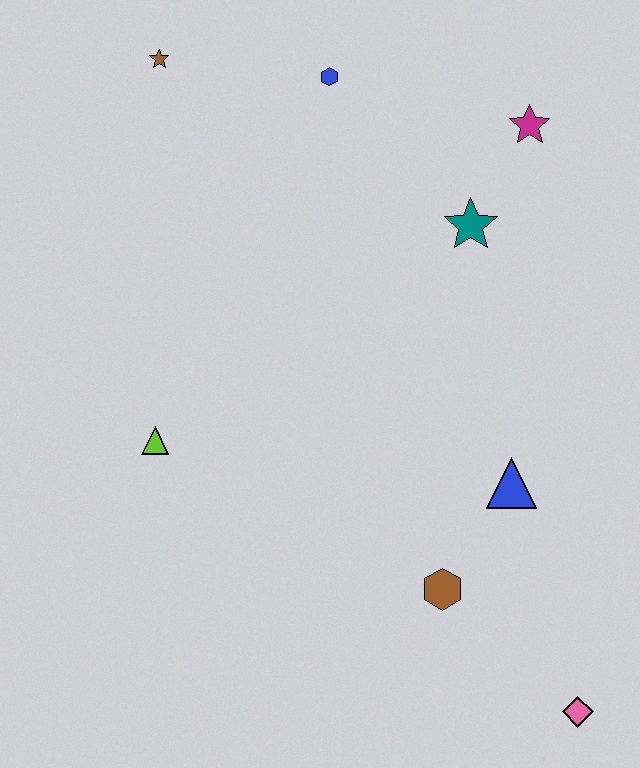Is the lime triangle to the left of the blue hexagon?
Yes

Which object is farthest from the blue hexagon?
The pink diamond is farthest from the blue hexagon.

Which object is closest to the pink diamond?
The brown hexagon is closest to the pink diamond.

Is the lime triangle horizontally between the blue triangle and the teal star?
No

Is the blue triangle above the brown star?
No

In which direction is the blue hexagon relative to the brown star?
The blue hexagon is to the right of the brown star.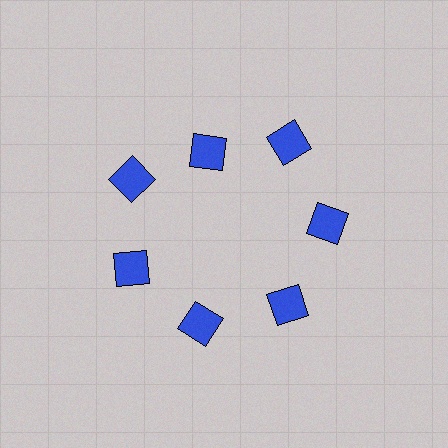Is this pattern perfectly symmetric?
No. The 7 blue squares are arranged in a ring, but one element near the 12 o'clock position is pulled inward toward the center, breaking the 7-fold rotational symmetry.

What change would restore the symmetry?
The symmetry would be restored by moving it outward, back onto the ring so that all 7 squares sit at equal angles and equal distance from the center.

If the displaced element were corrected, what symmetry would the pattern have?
It would have 7-fold rotational symmetry — the pattern would map onto itself every 51 degrees.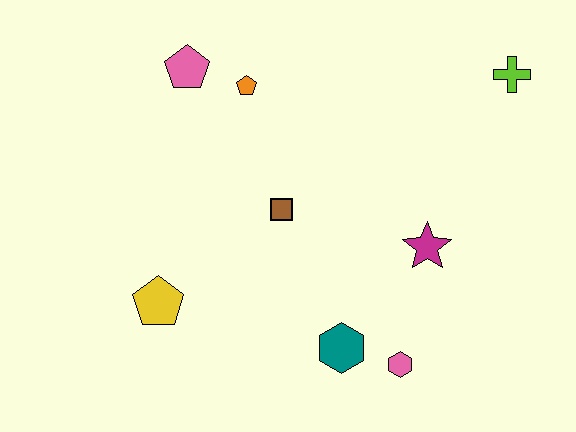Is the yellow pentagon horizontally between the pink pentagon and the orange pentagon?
No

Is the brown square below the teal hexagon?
No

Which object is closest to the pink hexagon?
The teal hexagon is closest to the pink hexagon.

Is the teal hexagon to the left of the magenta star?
Yes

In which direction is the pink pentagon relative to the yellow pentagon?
The pink pentagon is above the yellow pentagon.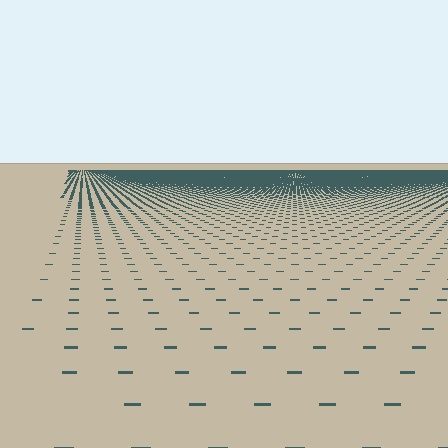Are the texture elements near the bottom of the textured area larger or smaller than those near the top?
Larger. Near the bottom, elements are closer to the viewer and appear at a bigger on-screen size.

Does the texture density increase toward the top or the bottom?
Density increases toward the top.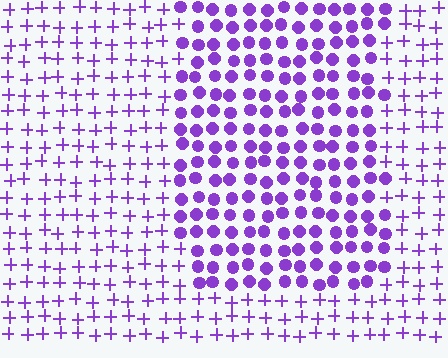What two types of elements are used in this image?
The image uses circles inside the rectangle region and plus signs outside it.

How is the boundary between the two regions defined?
The boundary is defined by a change in element shape: circles inside vs. plus signs outside. All elements share the same color and spacing.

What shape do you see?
I see a rectangle.